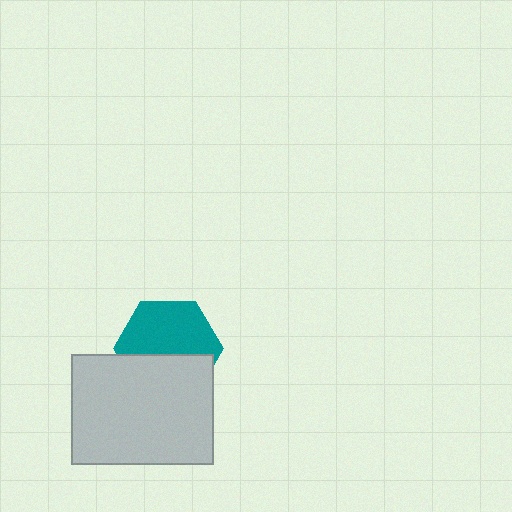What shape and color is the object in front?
The object in front is a light gray rectangle.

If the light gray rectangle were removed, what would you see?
You would see the complete teal hexagon.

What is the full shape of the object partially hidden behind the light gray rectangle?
The partially hidden object is a teal hexagon.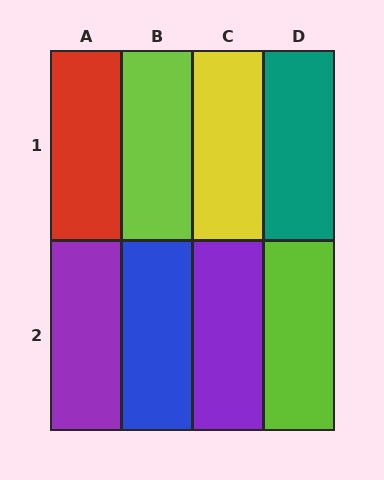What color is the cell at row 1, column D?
Teal.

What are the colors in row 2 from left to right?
Purple, blue, purple, lime.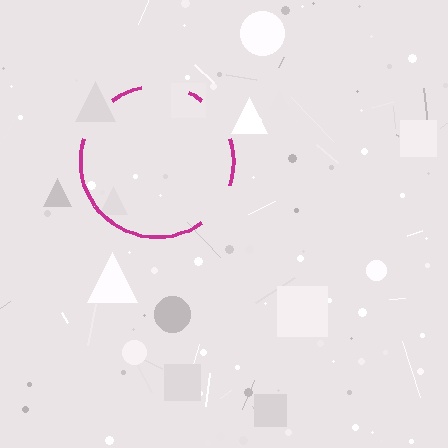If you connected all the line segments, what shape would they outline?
They would outline a circle.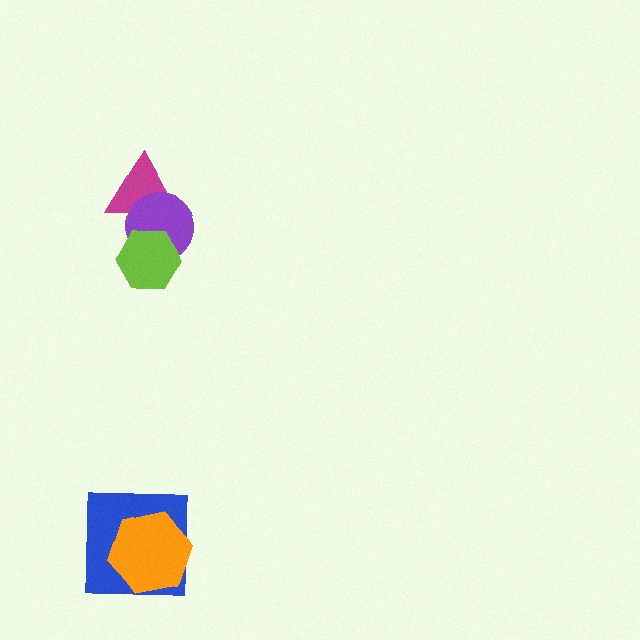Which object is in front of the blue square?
The orange hexagon is in front of the blue square.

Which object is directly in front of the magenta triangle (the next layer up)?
The purple circle is directly in front of the magenta triangle.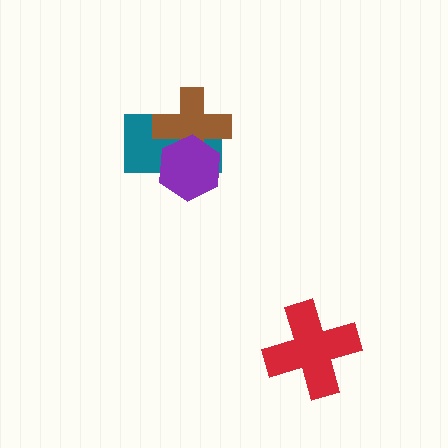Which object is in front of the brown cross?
The purple hexagon is in front of the brown cross.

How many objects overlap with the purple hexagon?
2 objects overlap with the purple hexagon.